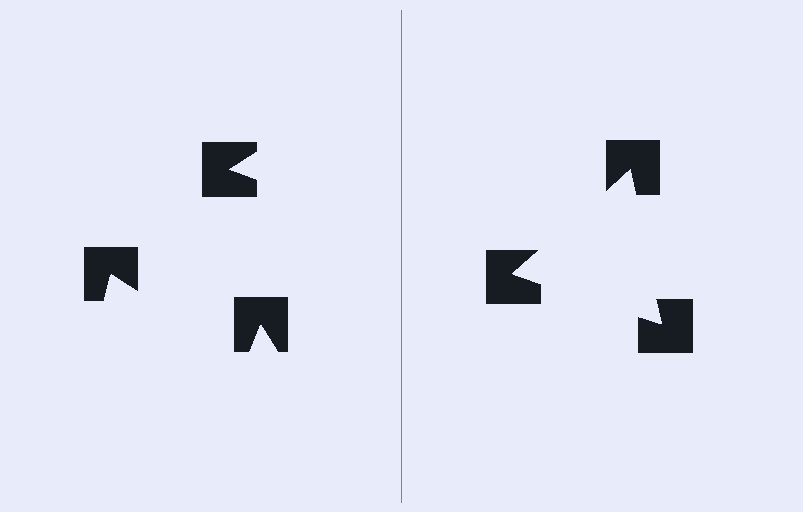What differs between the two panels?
The notched squares are positioned identically on both sides; only the wedge orientations differ. On the right they align to a triangle; on the left they are misaligned.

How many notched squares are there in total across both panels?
6 — 3 on each side.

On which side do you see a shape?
An illusory triangle appears on the right side. On the left side the wedge cuts are rotated, so no coherent shape forms.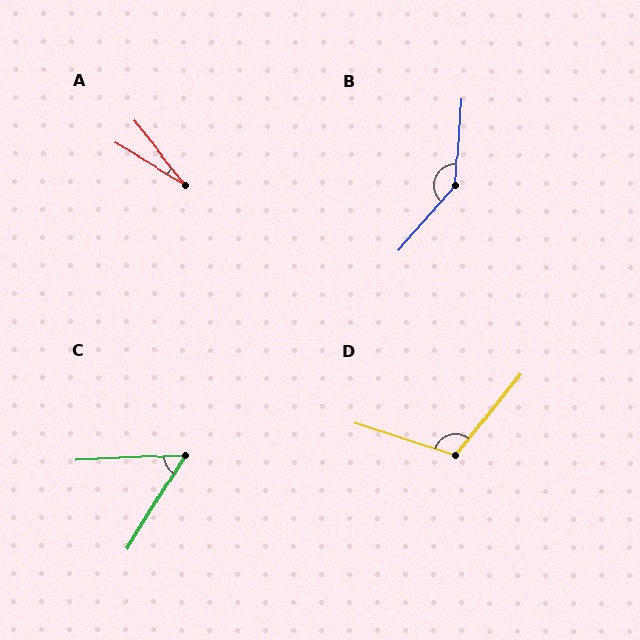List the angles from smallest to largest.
A (21°), C (56°), D (110°), B (143°).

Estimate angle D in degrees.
Approximately 110 degrees.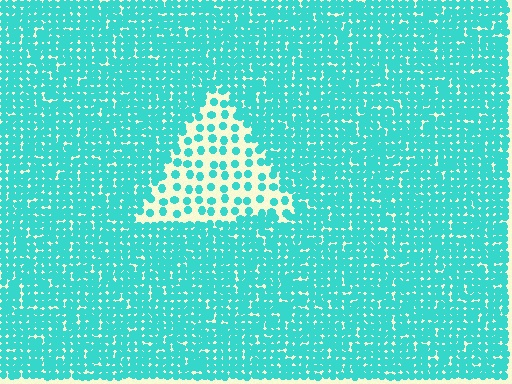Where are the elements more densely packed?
The elements are more densely packed outside the triangle boundary.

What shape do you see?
I see a triangle.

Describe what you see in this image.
The image contains small cyan elements arranged at two different densities. A triangle-shaped region is visible where the elements are less densely packed than the surrounding area.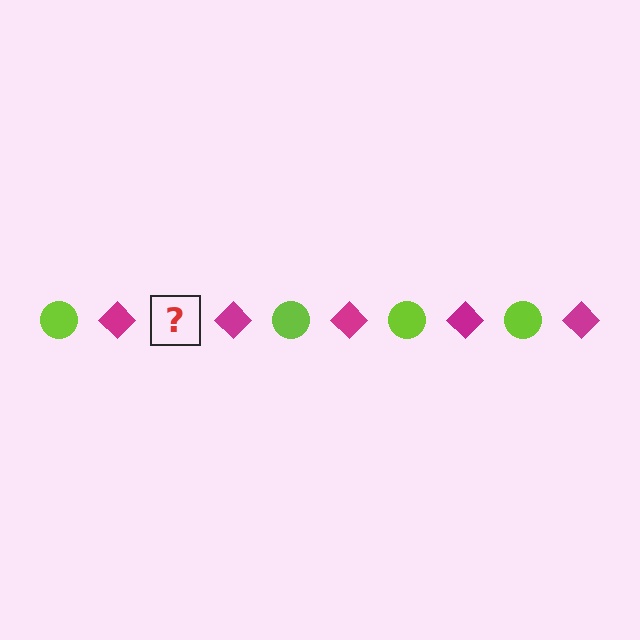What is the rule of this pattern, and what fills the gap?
The rule is that the pattern alternates between lime circle and magenta diamond. The gap should be filled with a lime circle.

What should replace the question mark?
The question mark should be replaced with a lime circle.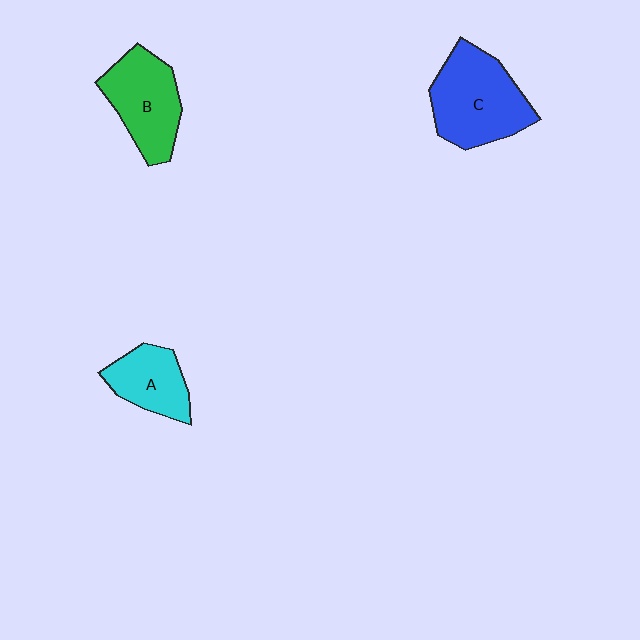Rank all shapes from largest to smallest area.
From largest to smallest: C (blue), B (green), A (cyan).